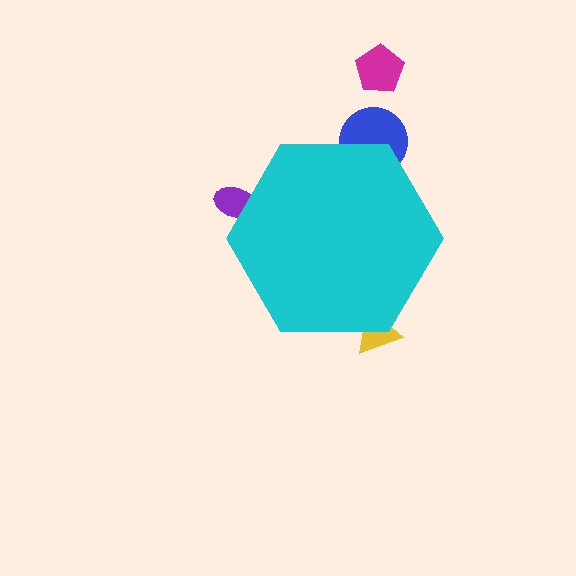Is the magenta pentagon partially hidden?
No, the magenta pentagon is fully visible.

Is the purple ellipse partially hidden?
Yes, the purple ellipse is partially hidden behind the cyan hexagon.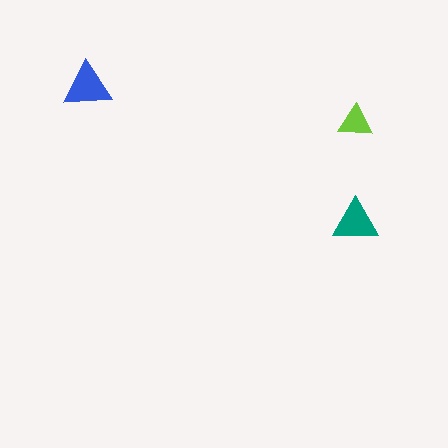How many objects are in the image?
There are 3 objects in the image.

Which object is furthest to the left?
The blue triangle is leftmost.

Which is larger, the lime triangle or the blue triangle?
The blue one.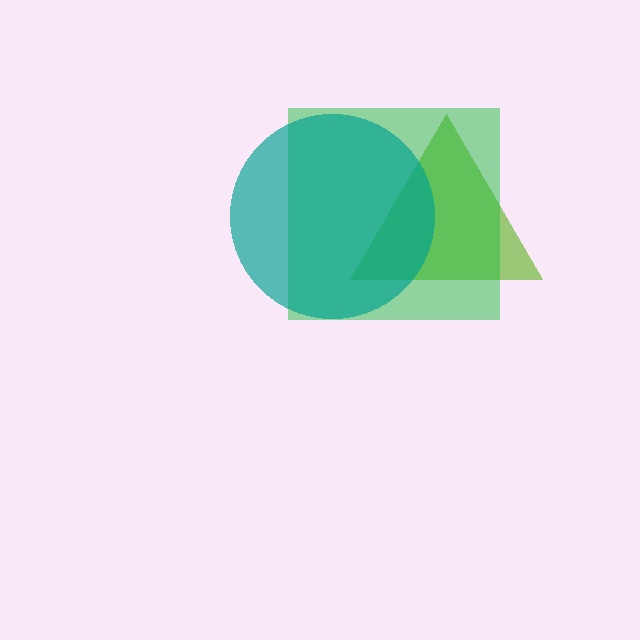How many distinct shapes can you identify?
There are 3 distinct shapes: a lime triangle, a green square, a teal circle.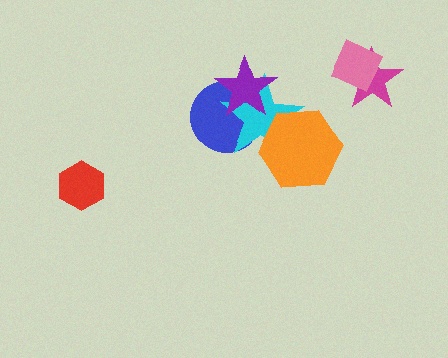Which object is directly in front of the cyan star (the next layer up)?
The orange hexagon is directly in front of the cyan star.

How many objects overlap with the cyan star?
3 objects overlap with the cyan star.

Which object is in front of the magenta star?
The pink diamond is in front of the magenta star.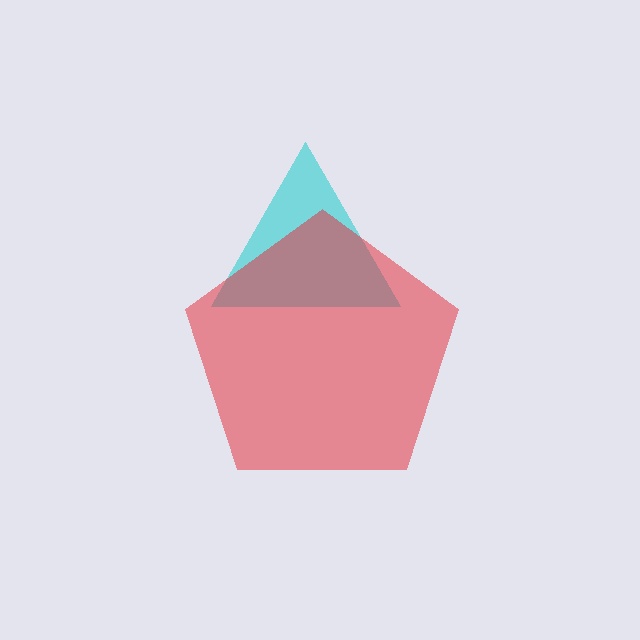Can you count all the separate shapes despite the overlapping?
Yes, there are 2 separate shapes.